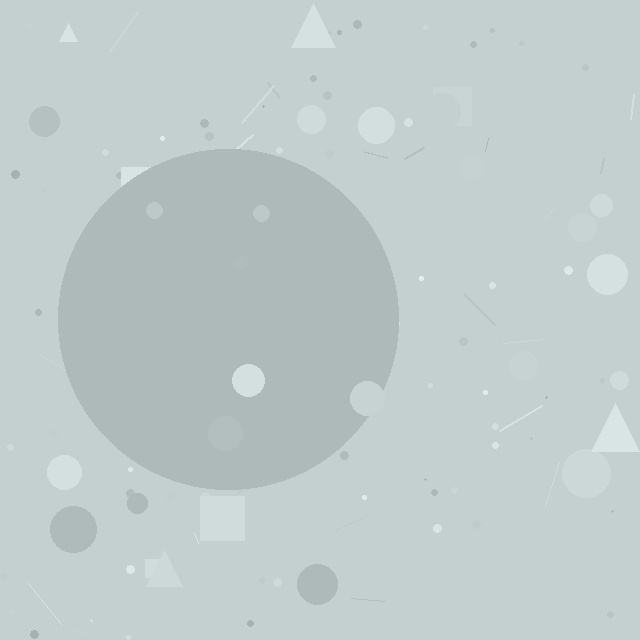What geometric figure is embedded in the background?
A circle is embedded in the background.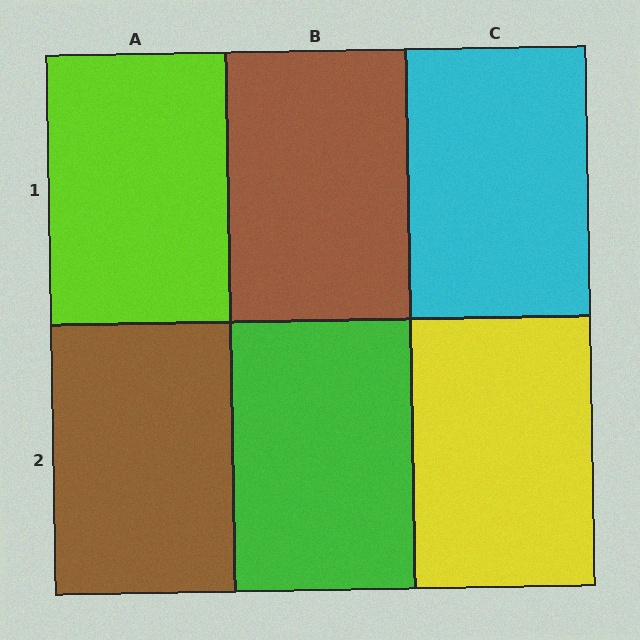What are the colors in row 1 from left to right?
Lime, brown, cyan.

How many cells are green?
1 cell is green.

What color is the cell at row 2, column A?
Brown.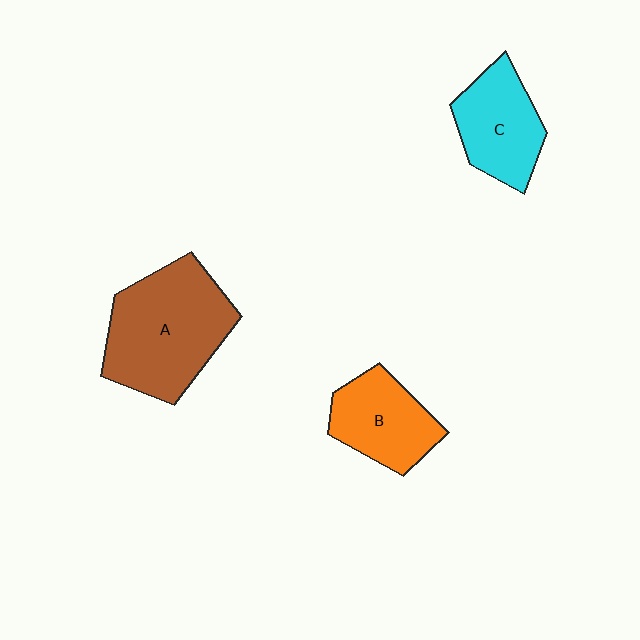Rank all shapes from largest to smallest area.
From largest to smallest: A (brown), C (cyan), B (orange).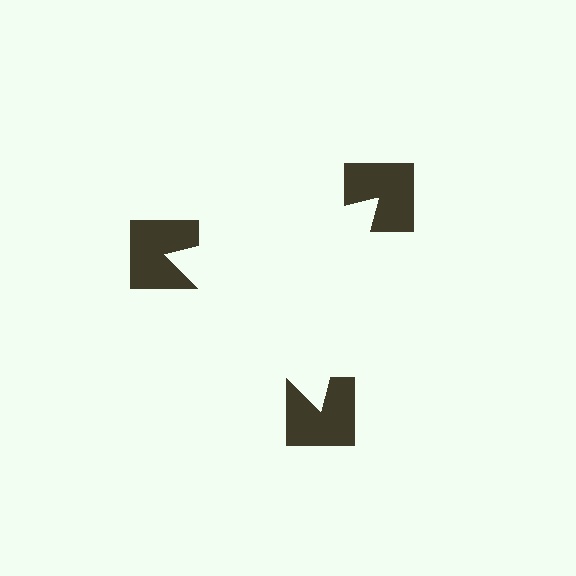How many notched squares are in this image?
There are 3 — one at each vertex of the illusory triangle.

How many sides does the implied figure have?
3 sides.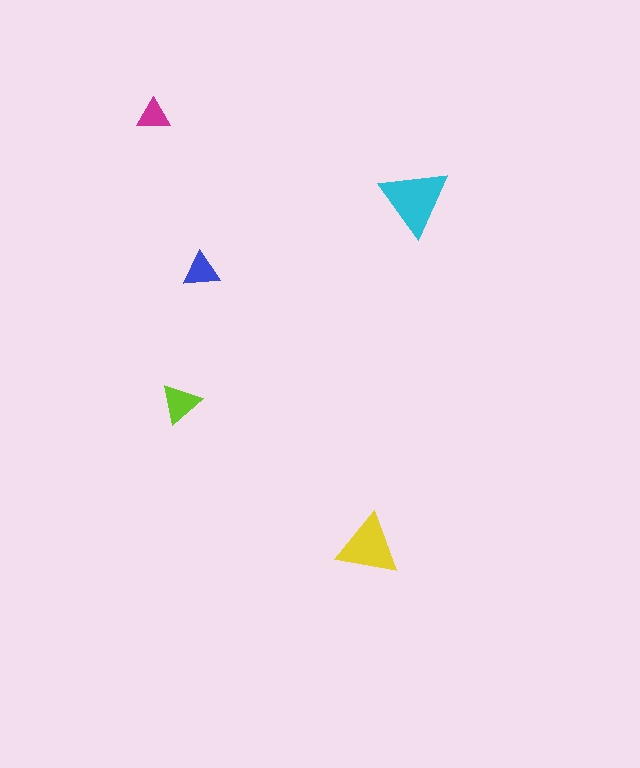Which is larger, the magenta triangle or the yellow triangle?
The yellow one.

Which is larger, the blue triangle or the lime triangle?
The lime one.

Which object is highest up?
The magenta triangle is topmost.